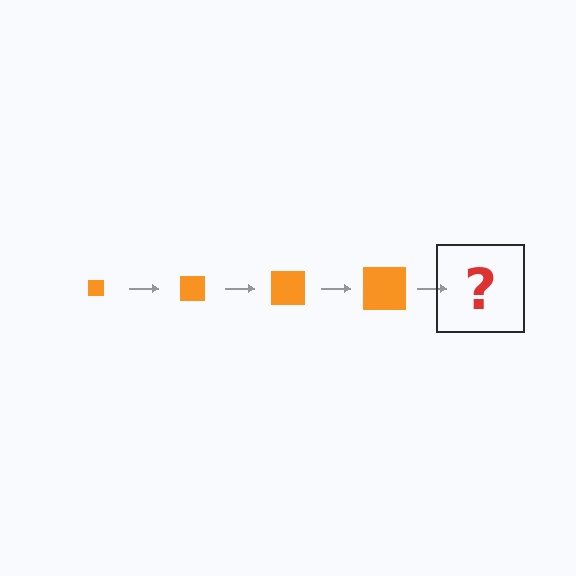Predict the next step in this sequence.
The next step is an orange square, larger than the previous one.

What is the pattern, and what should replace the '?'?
The pattern is that the square gets progressively larger each step. The '?' should be an orange square, larger than the previous one.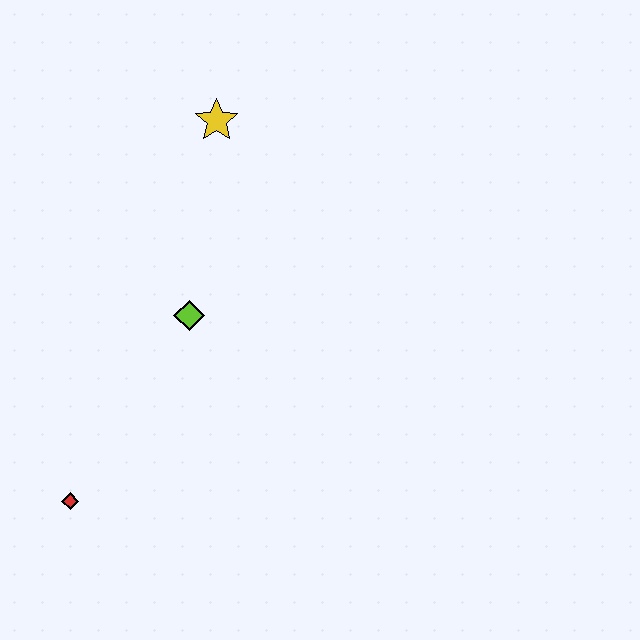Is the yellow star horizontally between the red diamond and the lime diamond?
No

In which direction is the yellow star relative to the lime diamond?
The yellow star is above the lime diamond.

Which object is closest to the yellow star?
The lime diamond is closest to the yellow star.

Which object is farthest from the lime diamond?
The red diamond is farthest from the lime diamond.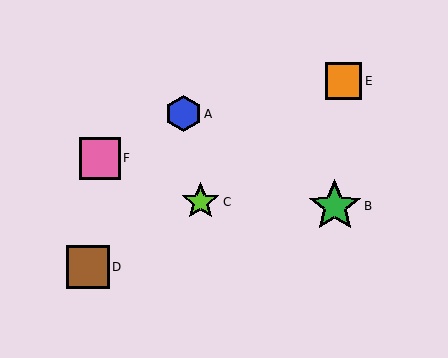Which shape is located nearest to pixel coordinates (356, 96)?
The orange square (labeled E) at (343, 81) is nearest to that location.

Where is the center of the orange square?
The center of the orange square is at (343, 81).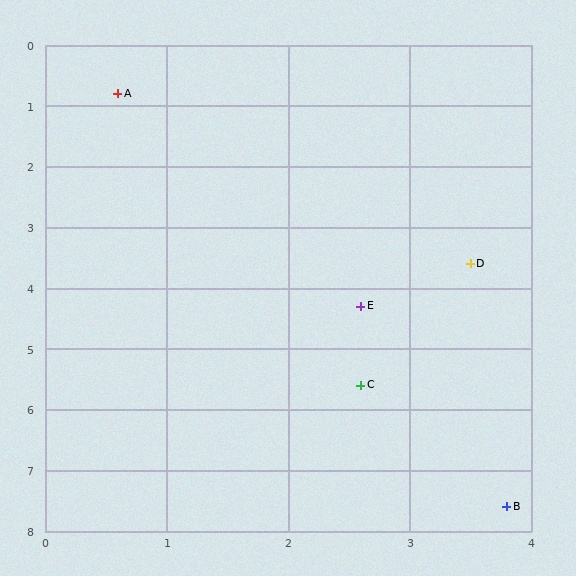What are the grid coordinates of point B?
Point B is at approximately (3.8, 7.6).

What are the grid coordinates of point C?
Point C is at approximately (2.6, 5.6).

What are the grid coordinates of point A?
Point A is at approximately (0.6, 0.8).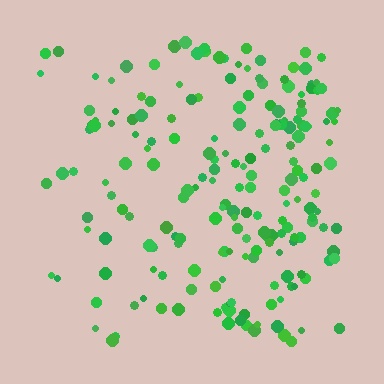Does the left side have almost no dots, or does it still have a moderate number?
Still a moderate number, just noticeably fewer than the right.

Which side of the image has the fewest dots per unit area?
The left.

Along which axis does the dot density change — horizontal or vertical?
Horizontal.